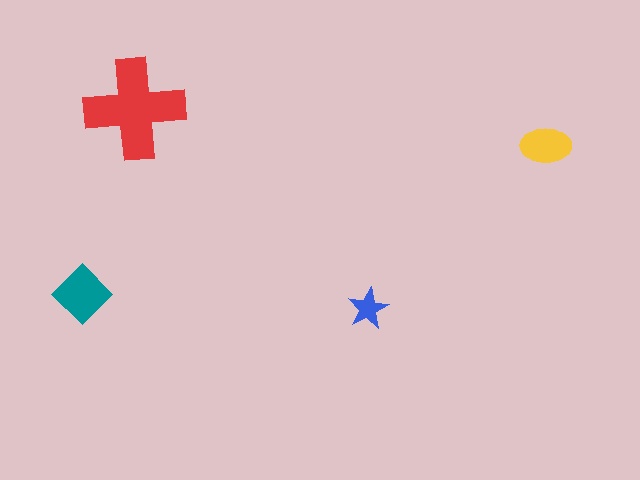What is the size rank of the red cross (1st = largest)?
1st.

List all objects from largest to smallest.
The red cross, the teal diamond, the yellow ellipse, the blue star.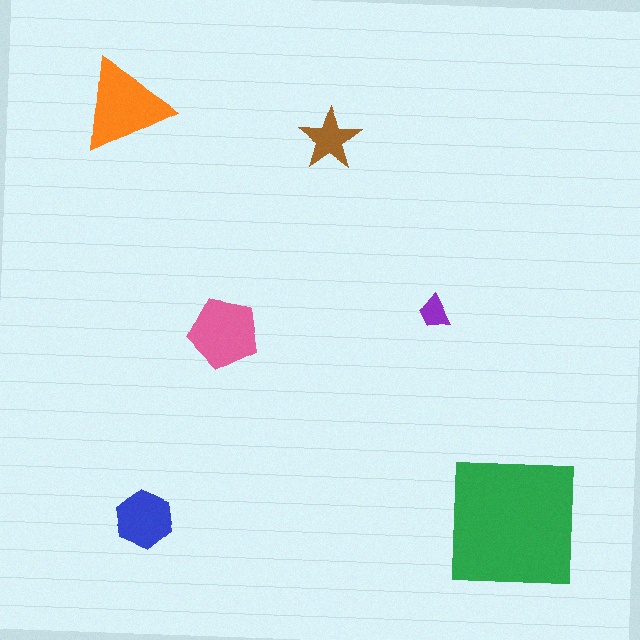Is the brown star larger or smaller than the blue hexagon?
Smaller.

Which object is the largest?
The green square.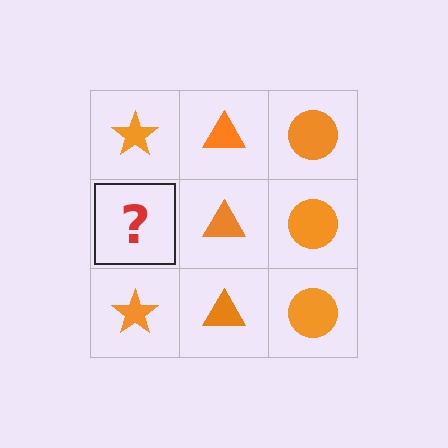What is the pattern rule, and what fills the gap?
The rule is that each column has a consistent shape. The gap should be filled with an orange star.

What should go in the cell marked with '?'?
The missing cell should contain an orange star.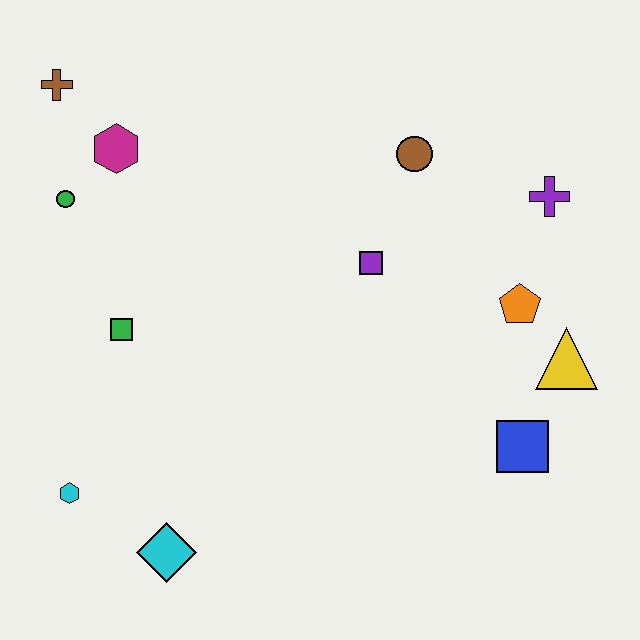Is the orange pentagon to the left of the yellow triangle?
Yes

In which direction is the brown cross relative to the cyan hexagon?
The brown cross is above the cyan hexagon.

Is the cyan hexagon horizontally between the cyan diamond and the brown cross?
Yes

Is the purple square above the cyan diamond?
Yes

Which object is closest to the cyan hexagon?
The cyan diamond is closest to the cyan hexagon.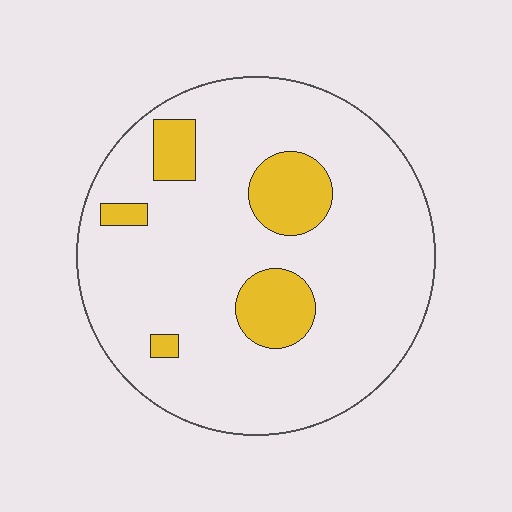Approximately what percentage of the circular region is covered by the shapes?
Approximately 15%.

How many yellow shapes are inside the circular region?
5.